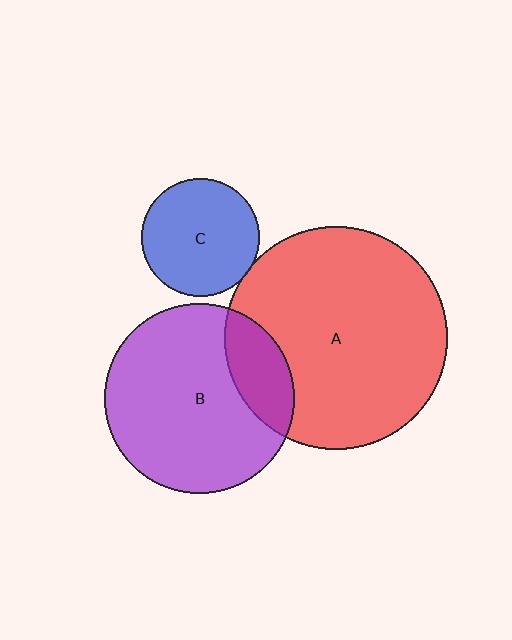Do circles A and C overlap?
Yes.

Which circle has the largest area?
Circle A (red).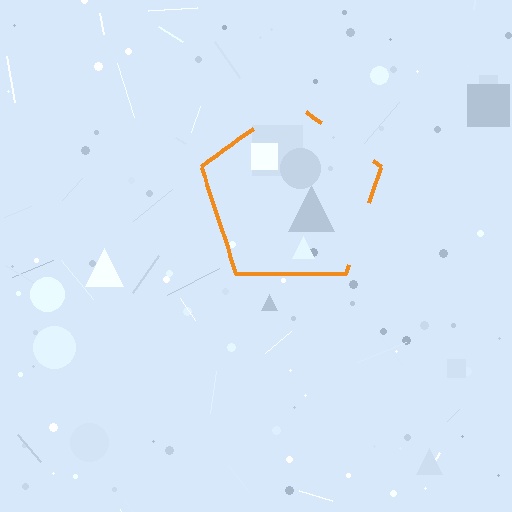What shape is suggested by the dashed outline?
The dashed outline suggests a pentagon.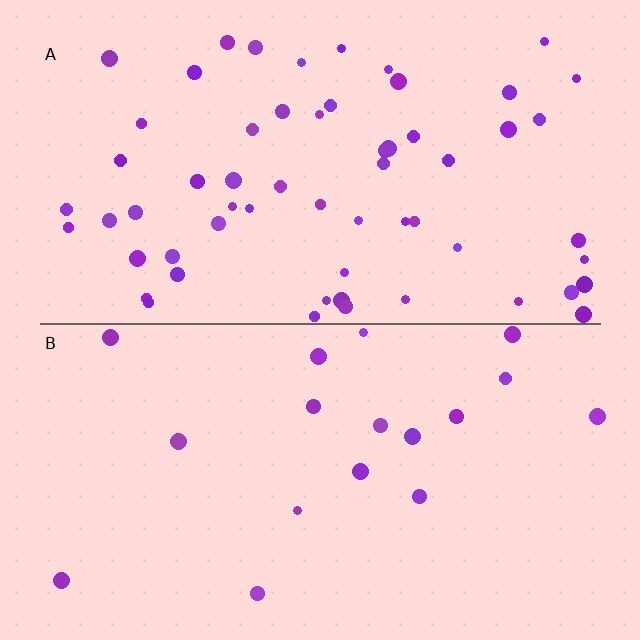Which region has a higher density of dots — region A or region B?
A (the top).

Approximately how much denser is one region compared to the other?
Approximately 3.4× — region A over region B.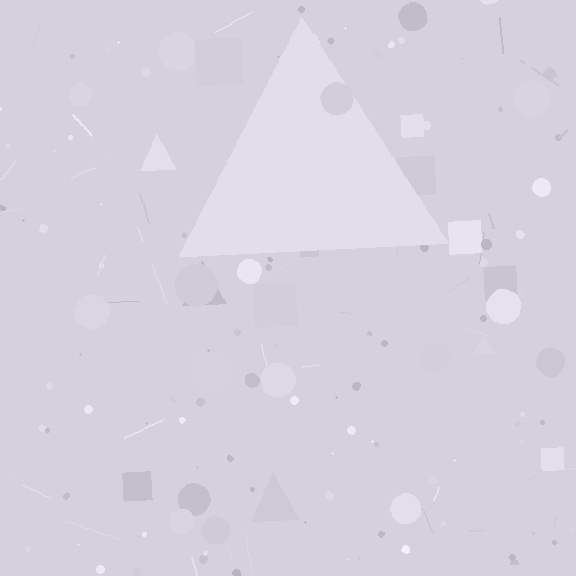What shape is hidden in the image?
A triangle is hidden in the image.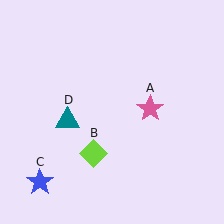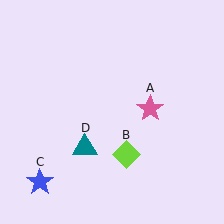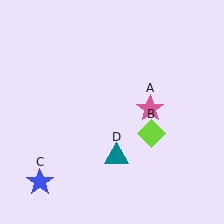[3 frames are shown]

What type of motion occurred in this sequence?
The lime diamond (object B), teal triangle (object D) rotated counterclockwise around the center of the scene.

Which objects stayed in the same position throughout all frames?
Pink star (object A) and blue star (object C) remained stationary.